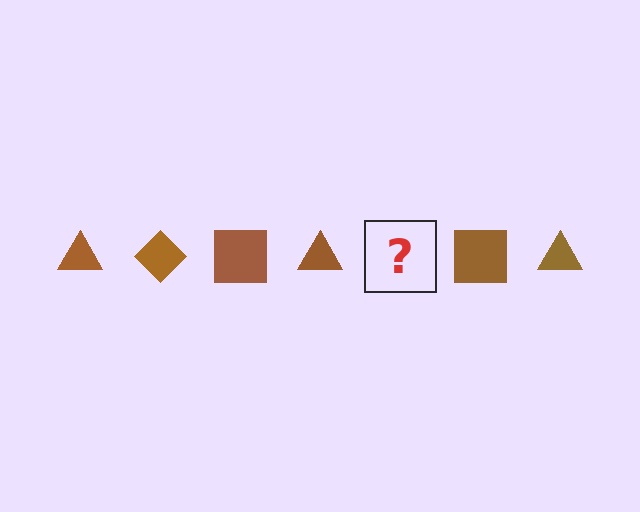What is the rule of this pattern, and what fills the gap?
The rule is that the pattern cycles through triangle, diamond, square shapes in brown. The gap should be filled with a brown diamond.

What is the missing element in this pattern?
The missing element is a brown diamond.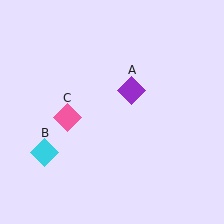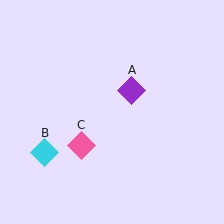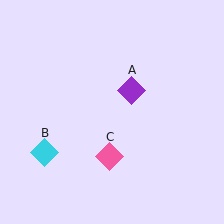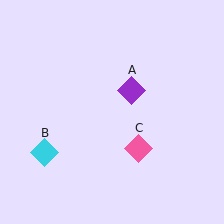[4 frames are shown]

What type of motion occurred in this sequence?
The pink diamond (object C) rotated counterclockwise around the center of the scene.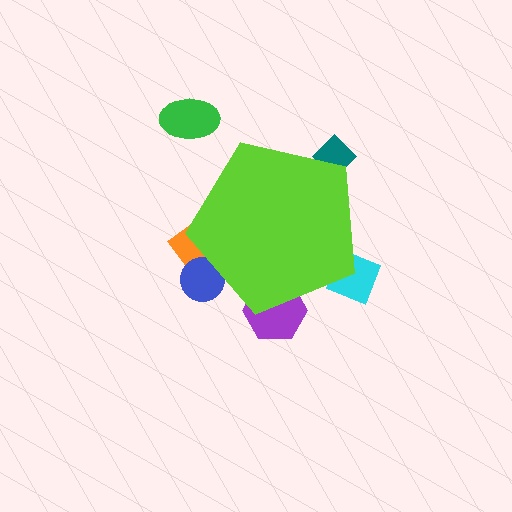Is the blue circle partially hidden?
Yes, the blue circle is partially hidden behind the lime pentagon.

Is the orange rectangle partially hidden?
Yes, the orange rectangle is partially hidden behind the lime pentagon.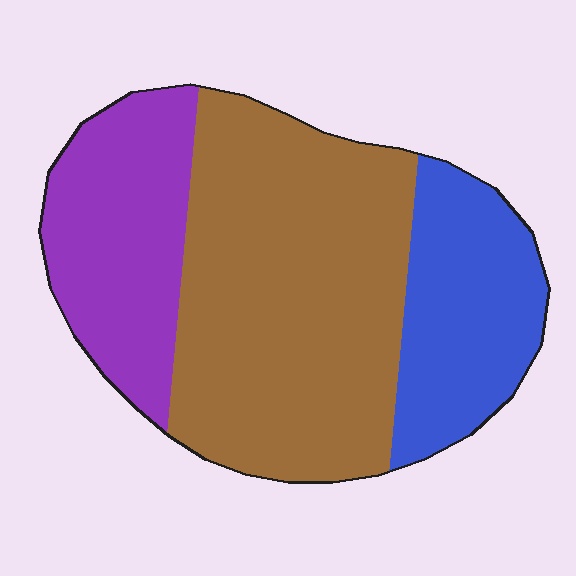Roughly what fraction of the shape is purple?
Purple takes up about one quarter (1/4) of the shape.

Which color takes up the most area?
Brown, at roughly 55%.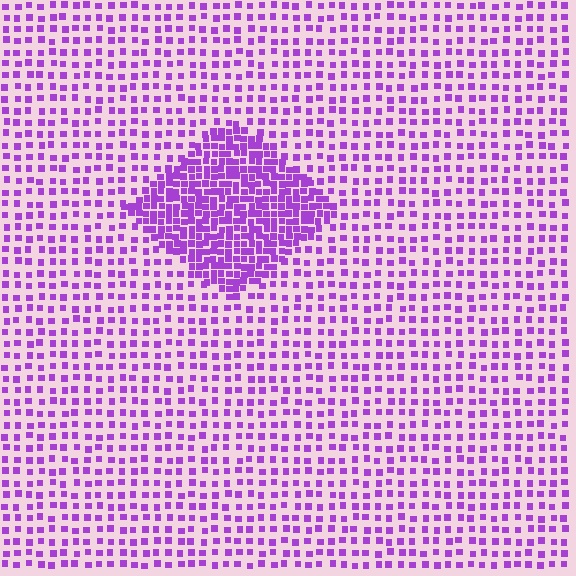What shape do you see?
I see a diamond.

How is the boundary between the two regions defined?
The boundary is defined by a change in element density (approximately 2.4x ratio). All elements are the same color, size, and shape.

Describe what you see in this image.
The image contains small purple elements arranged at two different densities. A diamond-shaped region is visible where the elements are more densely packed than the surrounding area.